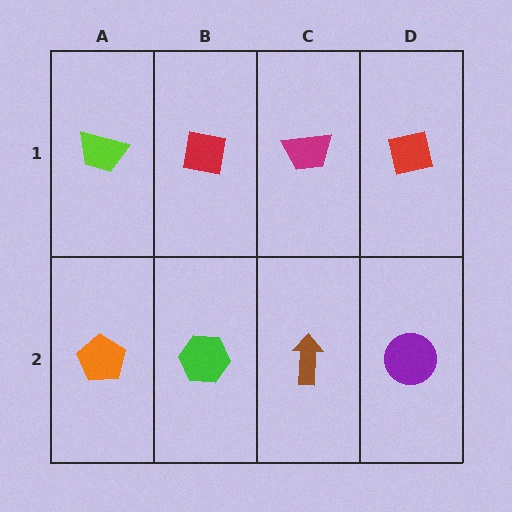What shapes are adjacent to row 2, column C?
A magenta trapezoid (row 1, column C), a green hexagon (row 2, column B), a purple circle (row 2, column D).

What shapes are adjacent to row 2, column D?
A red square (row 1, column D), a brown arrow (row 2, column C).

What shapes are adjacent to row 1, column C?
A brown arrow (row 2, column C), a red square (row 1, column B), a red square (row 1, column D).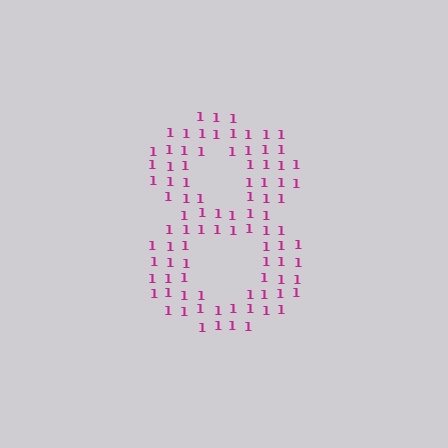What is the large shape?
The large shape is the digit 8.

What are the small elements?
The small elements are digit 1's.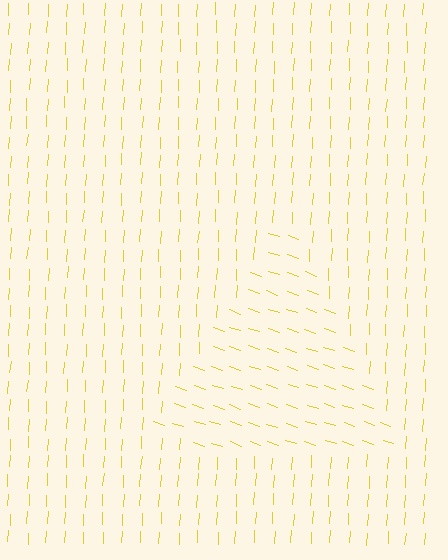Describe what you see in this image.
The image is filled with small yellow line segments. A triangle region in the image has lines oriented differently from the surrounding lines, creating a visible texture boundary.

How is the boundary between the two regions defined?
The boundary is defined purely by a change in line orientation (approximately 74 degrees difference). All lines are the same color and thickness.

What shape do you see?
I see a triangle.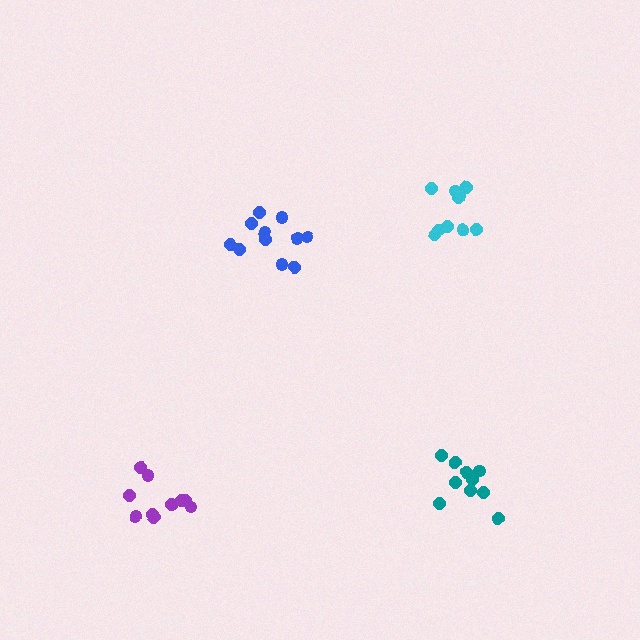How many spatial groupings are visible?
There are 4 spatial groupings.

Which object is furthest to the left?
The purple cluster is leftmost.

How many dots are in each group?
Group 1: 10 dots, Group 2: 10 dots, Group 3: 11 dots, Group 4: 10 dots (41 total).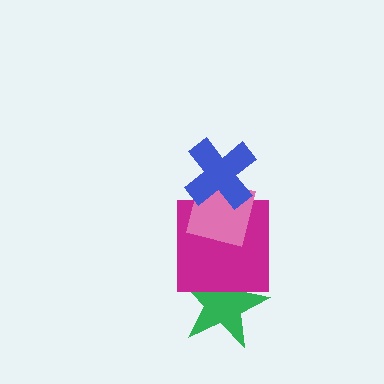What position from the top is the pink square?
The pink square is 2nd from the top.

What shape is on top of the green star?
The magenta square is on top of the green star.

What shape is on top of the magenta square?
The pink square is on top of the magenta square.